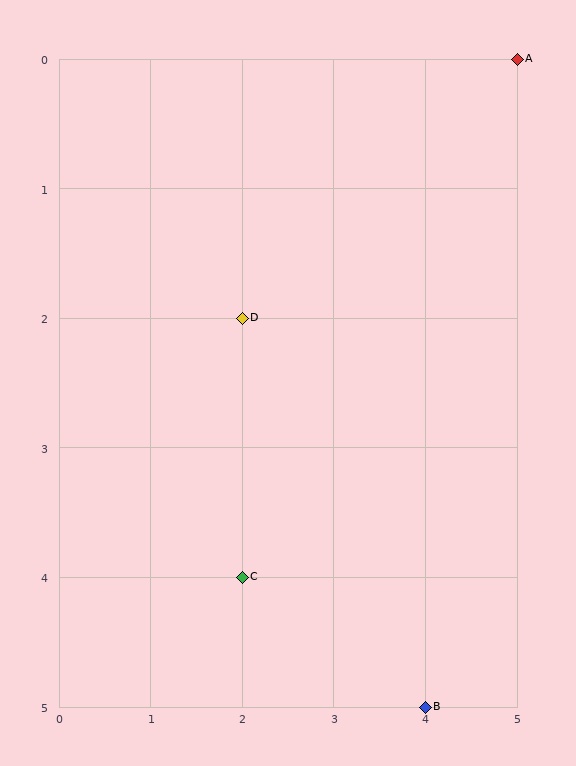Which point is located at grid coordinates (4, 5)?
Point B is at (4, 5).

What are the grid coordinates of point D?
Point D is at grid coordinates (2, 2).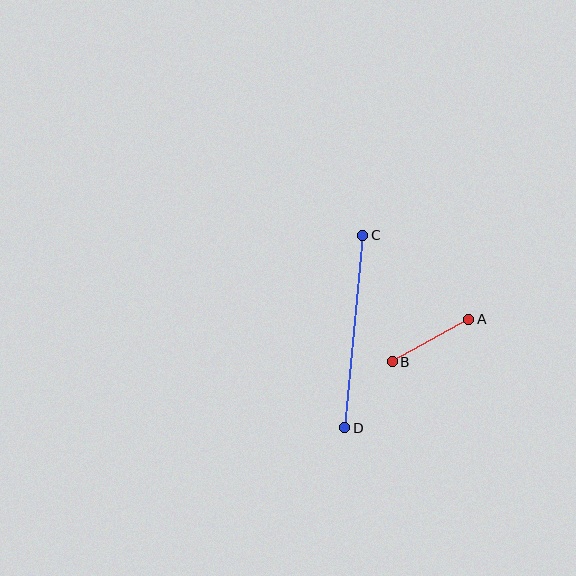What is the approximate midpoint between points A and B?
The midpoint is at approximately (430, 341) pixels.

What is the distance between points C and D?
The distance is approximately 194 pixels.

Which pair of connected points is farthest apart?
Points C and D are farthest apart.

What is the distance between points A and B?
The distance is approximately 88 pixels.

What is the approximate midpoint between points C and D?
The midpoint is at approximately (354, 332) pixels.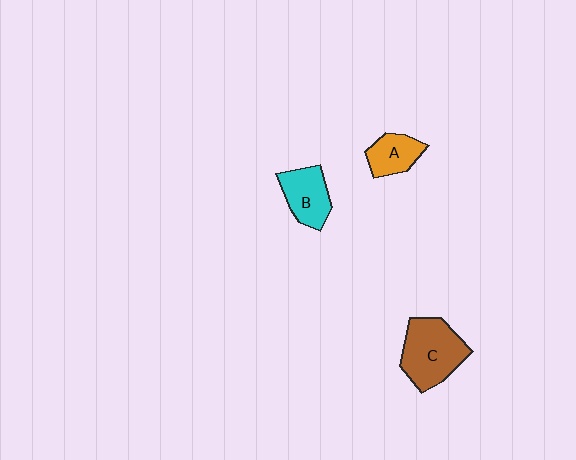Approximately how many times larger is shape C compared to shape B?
Approximately 1.5 times.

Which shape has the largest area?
Shape C (brown).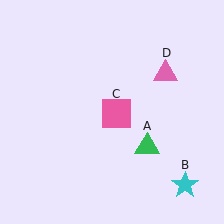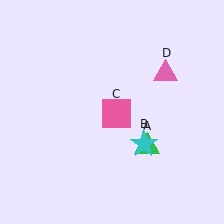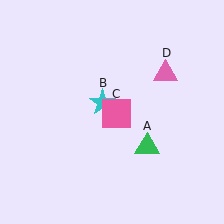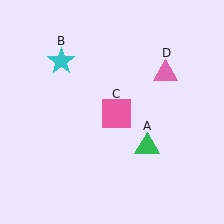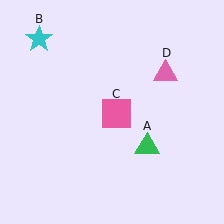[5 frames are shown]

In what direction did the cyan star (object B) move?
The cyan star (object B) moved up and to the left.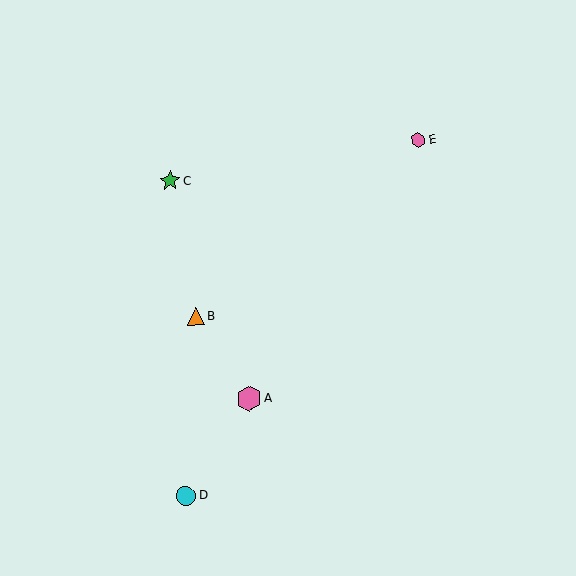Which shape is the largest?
The pink hexagon (labeled A) is the largest.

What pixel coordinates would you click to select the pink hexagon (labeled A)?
Click at (249, 399) to select the pink hexagon A.